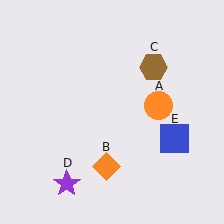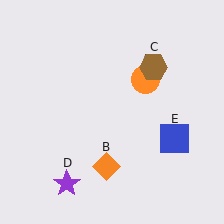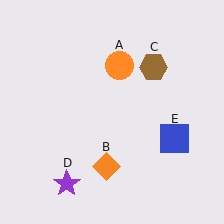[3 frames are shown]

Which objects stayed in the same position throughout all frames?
Orange diamond (object B) and brown hexagon (object C) and purple star (object D) and blue square (object E) remained stationary.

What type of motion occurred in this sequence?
The orange circle (object A) rotated counterclockwise around the center of the scene.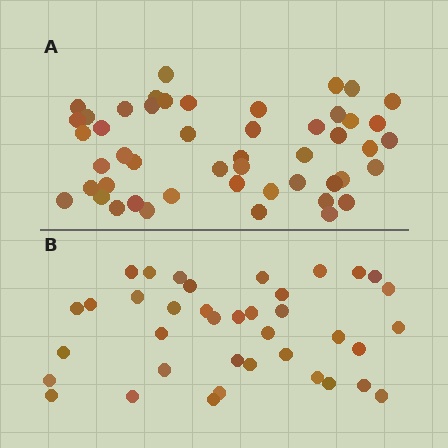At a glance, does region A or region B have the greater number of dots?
Region A (the top region) has more dots.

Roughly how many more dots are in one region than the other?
Region A has roughly 12 or so more dots than region B.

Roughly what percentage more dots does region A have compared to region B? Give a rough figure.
About 30% more.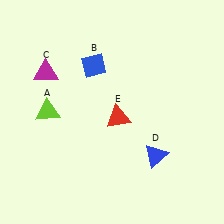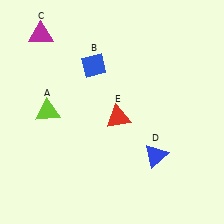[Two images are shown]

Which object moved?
The magenta triangle (C) moved up.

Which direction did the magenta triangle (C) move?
The magenta triangle (C) moved up.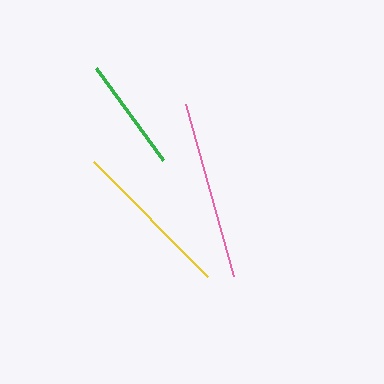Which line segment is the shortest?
The green line is the shortest at approximately 114 pixels.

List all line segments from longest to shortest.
From longest to shortest: pink, yellow, green.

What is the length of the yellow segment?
The yellow segment is approximately 162 pixels long.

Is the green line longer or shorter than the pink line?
The pink line is longer than the green line.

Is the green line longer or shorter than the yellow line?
The yellow line is longer than the green line.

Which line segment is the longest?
The pink line is the longest at approximately 179 pixels.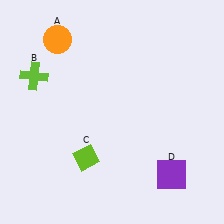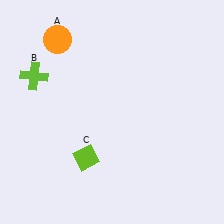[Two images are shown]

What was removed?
The purple square (D) was removed in Image 2.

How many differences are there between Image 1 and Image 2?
There is 1 difference between the two images.